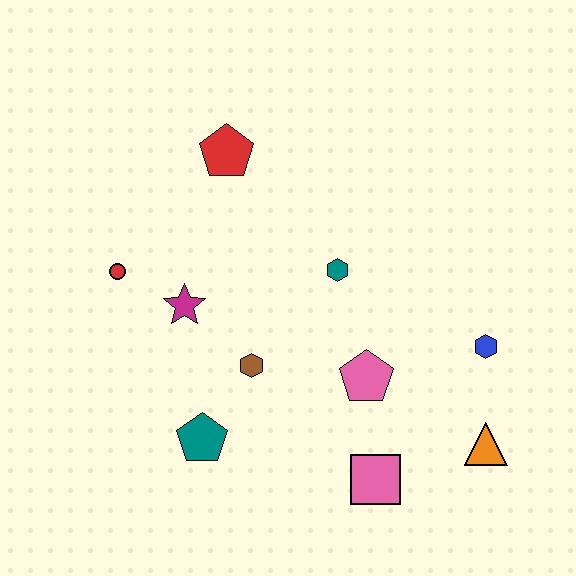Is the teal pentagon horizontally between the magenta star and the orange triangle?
Yes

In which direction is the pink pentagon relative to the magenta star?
The pink pentagon is to the right of the magenta star.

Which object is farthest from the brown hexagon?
The orange triangle is farthest from the brown hexagon.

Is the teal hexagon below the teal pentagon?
No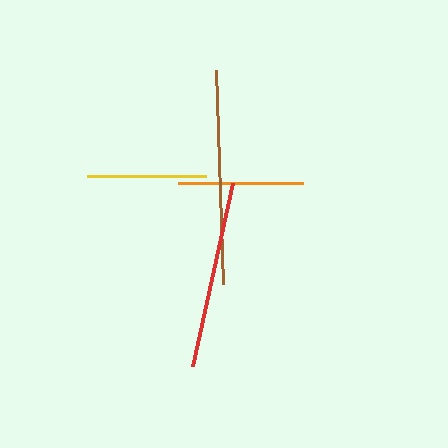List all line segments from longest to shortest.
From longest to shortest: brown, red, orange, yellow.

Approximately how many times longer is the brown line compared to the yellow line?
The brown line is approximately 1.8 times the length of the yellow line.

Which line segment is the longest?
The brown line is the longest at approximately 215 pixels.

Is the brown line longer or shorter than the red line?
The brown line is longer than the red line.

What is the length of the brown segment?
The brown segment is approximately 215 pixels long.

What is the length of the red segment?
The red segment is approximately 187 pixels long.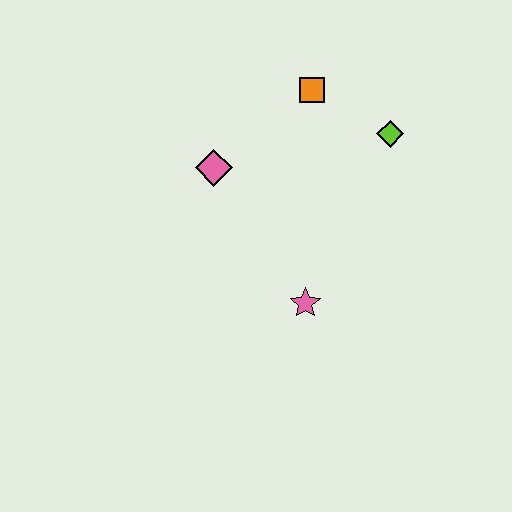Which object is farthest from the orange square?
The pink star is farthest from the orange square.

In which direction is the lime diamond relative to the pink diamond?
The lime diamond is to the right of the pink diamond.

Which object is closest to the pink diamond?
The orange square is closest to the pink diamond.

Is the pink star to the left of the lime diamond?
Yes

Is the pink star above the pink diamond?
No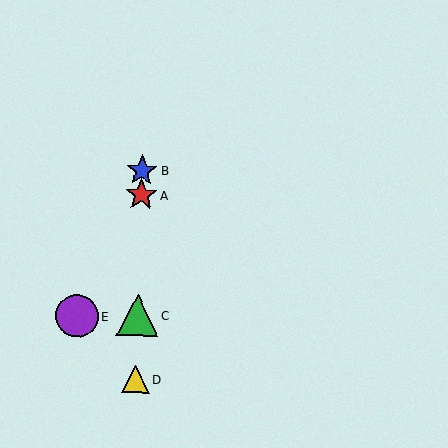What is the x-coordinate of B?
Object B is at x≈142.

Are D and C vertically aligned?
Yes, both are at x≈135.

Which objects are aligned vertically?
Objects A, B, C, D are aligned vertically.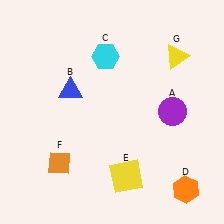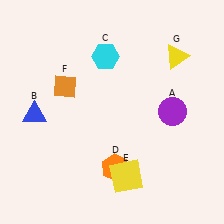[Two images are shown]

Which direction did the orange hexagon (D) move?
The orange hexagon (D) moved left.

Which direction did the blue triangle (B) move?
The blue triangle (B) moved left.